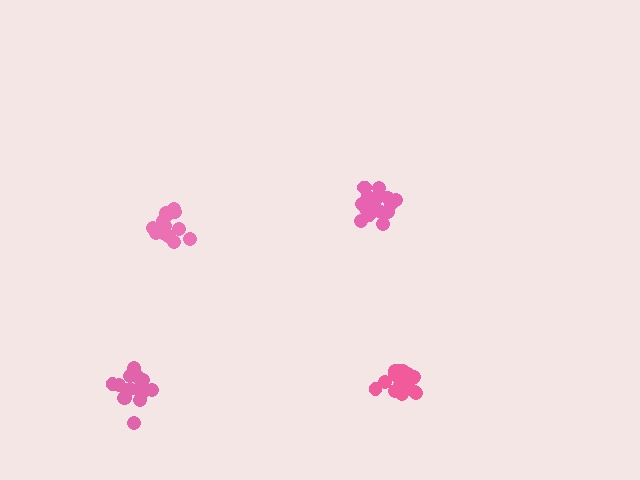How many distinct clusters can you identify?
There are 4 distinct clusters.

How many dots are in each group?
Group 1: 17 dots, Group 2: 15 dots, Group 3: 20 dots, Group 4: 19 dots (71 total).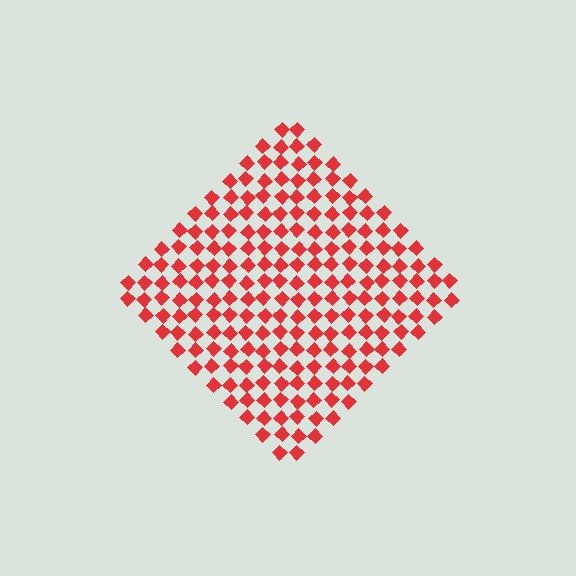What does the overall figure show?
The overall figure shows a diamond.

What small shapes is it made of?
It is made of small diamonds.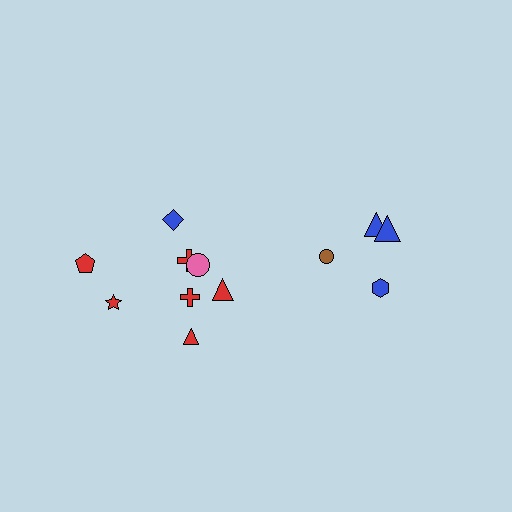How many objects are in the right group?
There are 4 objects.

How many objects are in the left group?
There are 8 objects.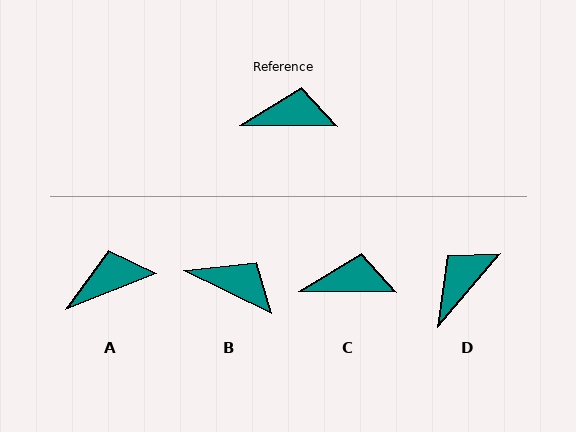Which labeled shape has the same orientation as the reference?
C.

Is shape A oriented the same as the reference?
No, it is off by about 23 degrees.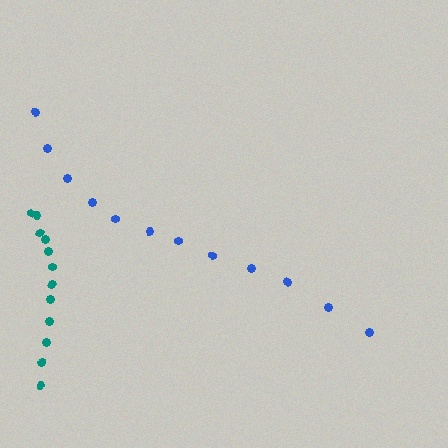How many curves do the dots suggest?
There are 2 distinct paths.